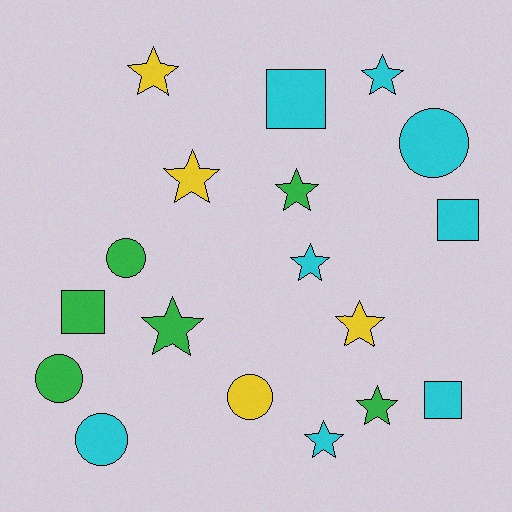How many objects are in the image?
There are 18 objects.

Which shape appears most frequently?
Star, with 9 objects.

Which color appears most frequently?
Cyan, with 8 objects.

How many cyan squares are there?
There are 3 cyan squares.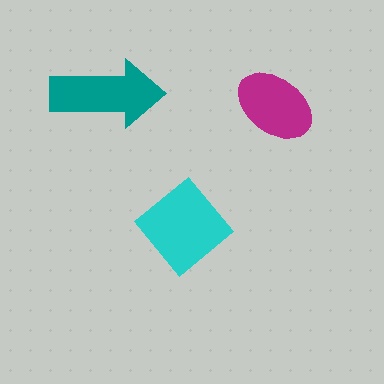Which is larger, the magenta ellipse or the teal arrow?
The teal arrow.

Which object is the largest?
The cyan diamond.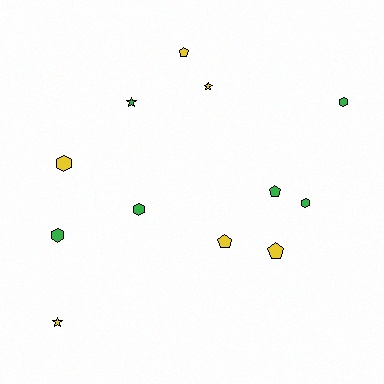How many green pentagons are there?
There is 1 green pentagon.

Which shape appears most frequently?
Hexagon, with 5 objects.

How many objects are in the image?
There are 12 objects.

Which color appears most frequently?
Yellow, with 6 objects.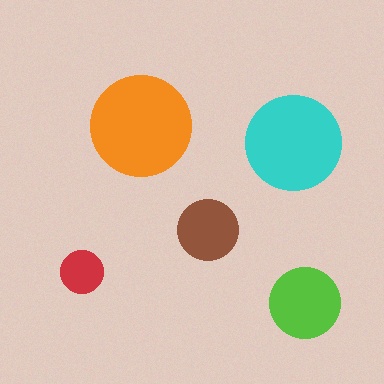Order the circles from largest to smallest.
the orange one, the cyan one, the lime one, the brown one, the red one.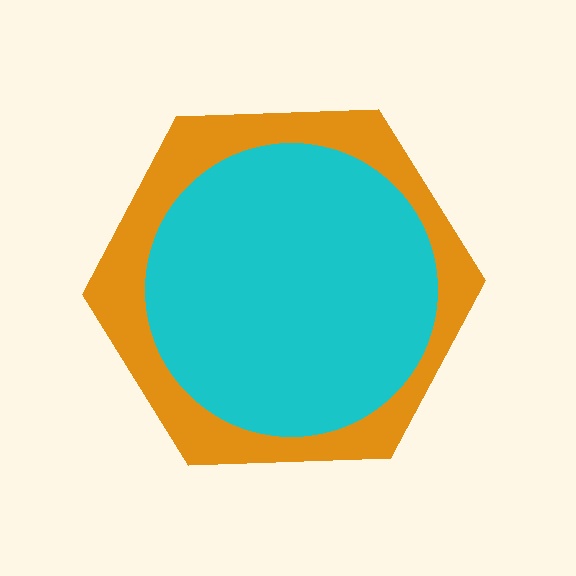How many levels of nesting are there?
2.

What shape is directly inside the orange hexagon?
The cyan circle.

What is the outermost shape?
The orange hexagon.